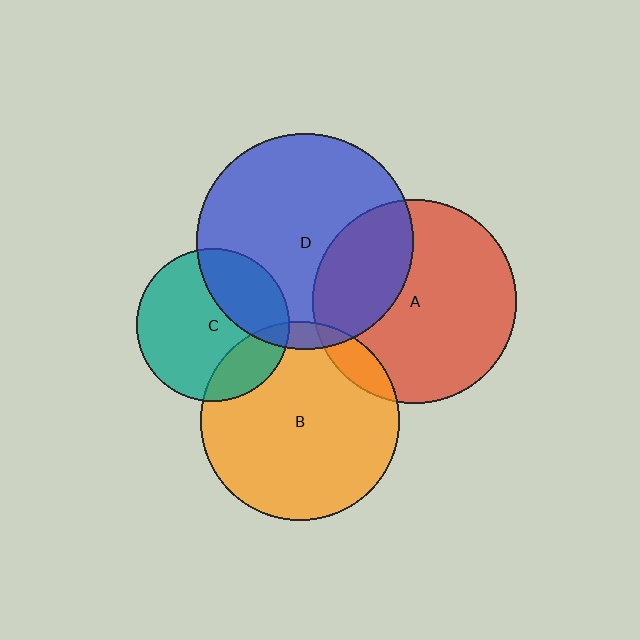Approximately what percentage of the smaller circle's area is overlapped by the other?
Approximately 20%.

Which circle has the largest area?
Circle D (blue).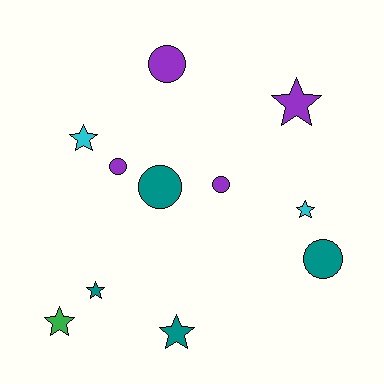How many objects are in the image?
There are 11 objects.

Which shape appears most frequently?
Star, with 6 objects.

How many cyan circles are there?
There are no cyan circles.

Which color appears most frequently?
Teal, with 4 objects.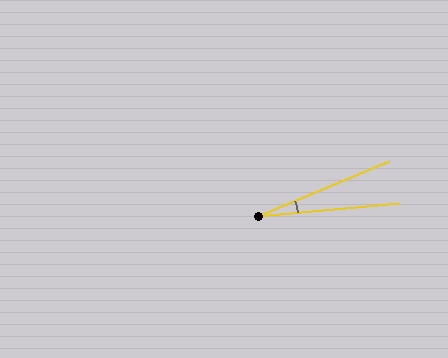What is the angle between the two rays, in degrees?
Approximately 18 degrees.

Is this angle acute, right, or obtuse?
It is acute.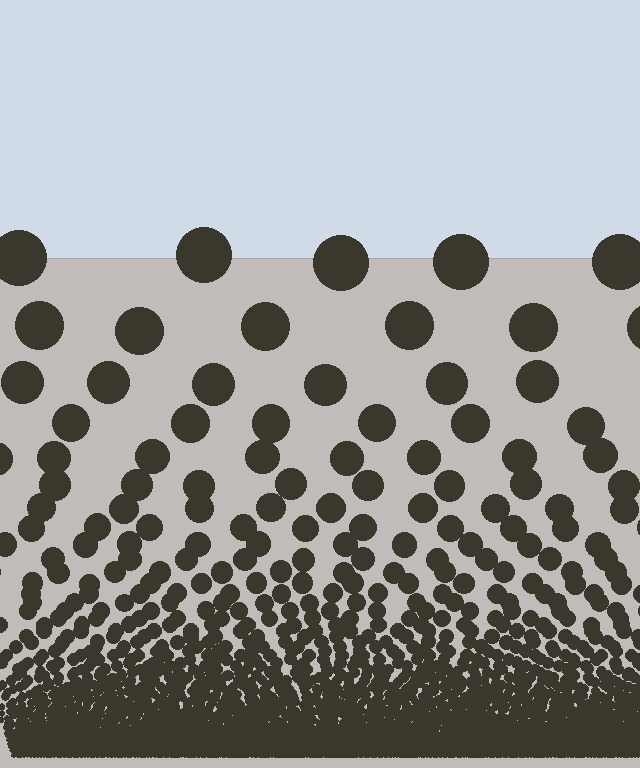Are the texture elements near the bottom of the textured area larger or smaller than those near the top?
Smaller. The gradient is inverted — elements near the bottom are smaller and denser.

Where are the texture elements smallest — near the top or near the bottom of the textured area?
Near the bottom.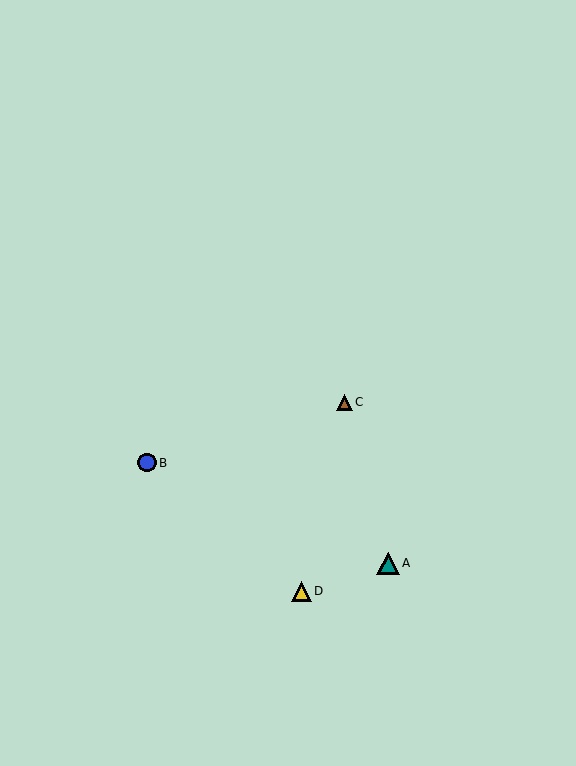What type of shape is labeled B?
Shape B is a blue circle.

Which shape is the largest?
The teal triangle (labeled A) is the largest.